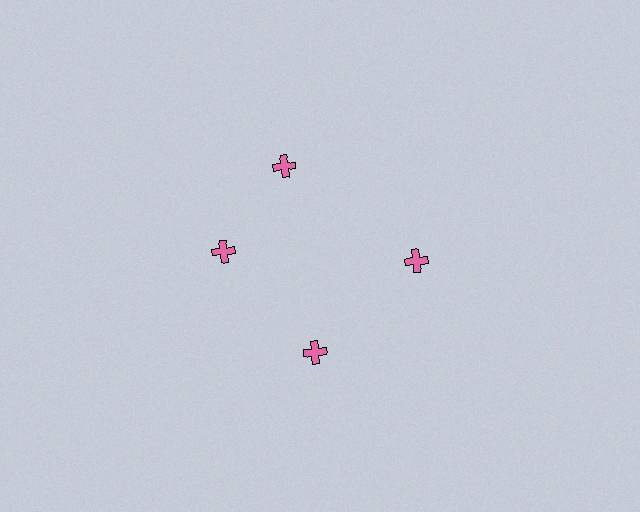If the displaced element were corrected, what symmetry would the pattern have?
It would have 4-fold rotational symmetry — the pattern would map onto itself every 90 degrees.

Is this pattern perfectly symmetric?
No. The 4 pink crosses are arranged in a ring, but one element near the 12 o'clock position is rotated out of alignment along the ring, breaking the 4-fold rotational symmetry.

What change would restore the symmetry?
The symmetry would be restored by rotating it back into even spacing with its neighbors so that all 4 crosses sit at equal angles and equal distance from the center.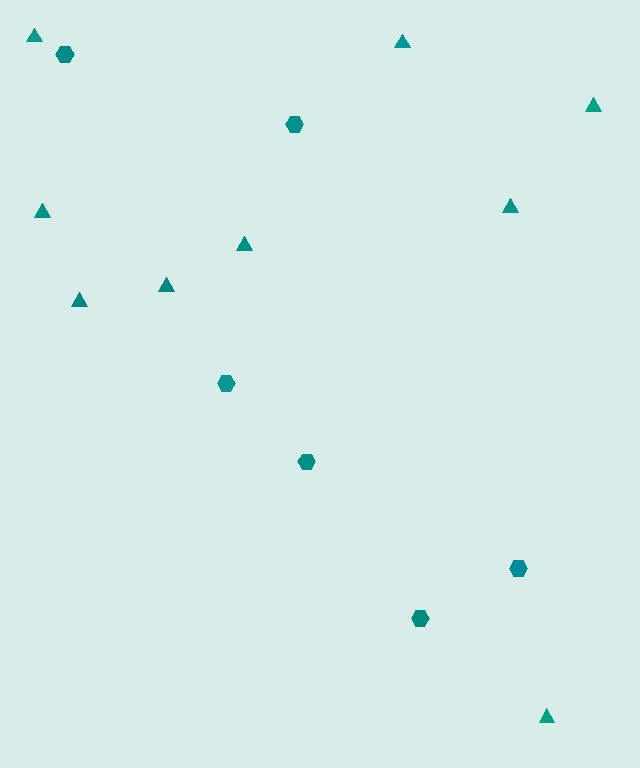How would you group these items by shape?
There are 2 groups: one group of triangles (9) and one group of hexagons (6).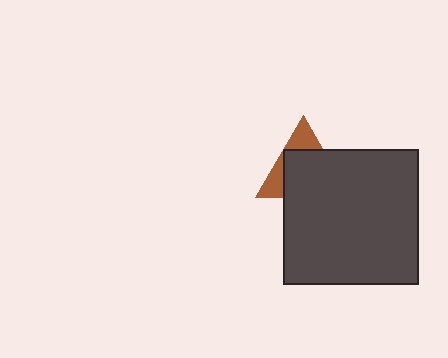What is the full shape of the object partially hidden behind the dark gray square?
The partially hidden object is a brown triangle.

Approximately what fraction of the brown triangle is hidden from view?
Roughly 65% of the brown triangle is hidden behind the dark gray square.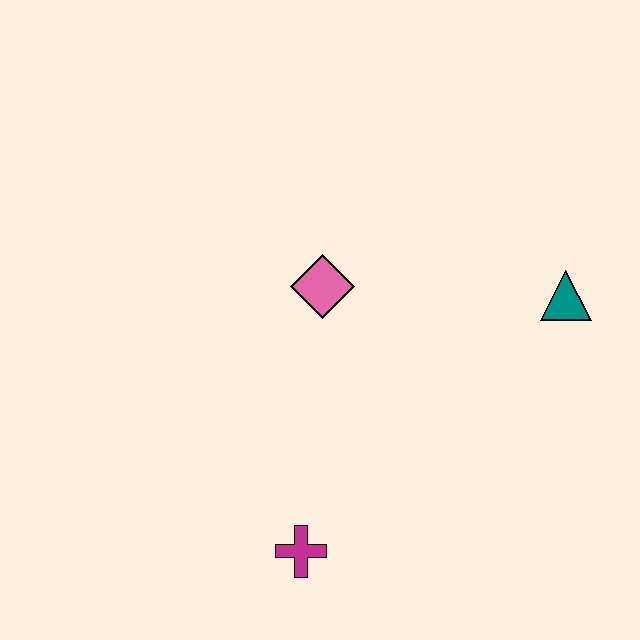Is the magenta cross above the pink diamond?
No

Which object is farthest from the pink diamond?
The magenta cross is farthest from the pink diamond.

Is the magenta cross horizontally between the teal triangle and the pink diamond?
No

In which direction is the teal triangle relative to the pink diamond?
The teal triangle is to the right of the pink diamond.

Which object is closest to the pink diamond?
The teal triangle is closest to the pink diamond.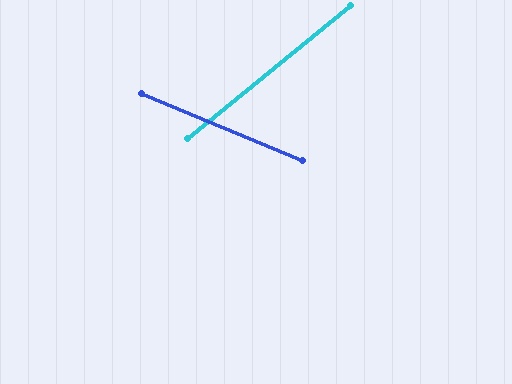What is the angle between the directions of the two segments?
Approximately 62 degrees.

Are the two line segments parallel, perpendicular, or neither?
Neither parallel nor perpendicular — they differ by about 62°.